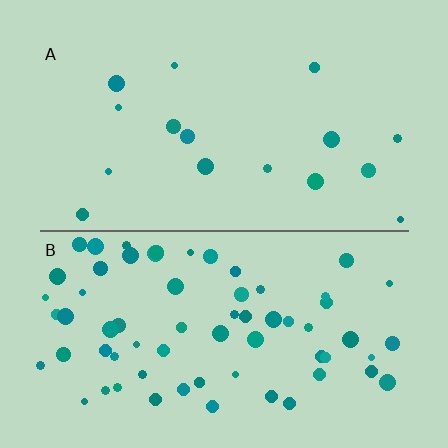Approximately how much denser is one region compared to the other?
Approximately 4.1× — region B over region A.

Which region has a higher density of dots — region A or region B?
B (the bottom).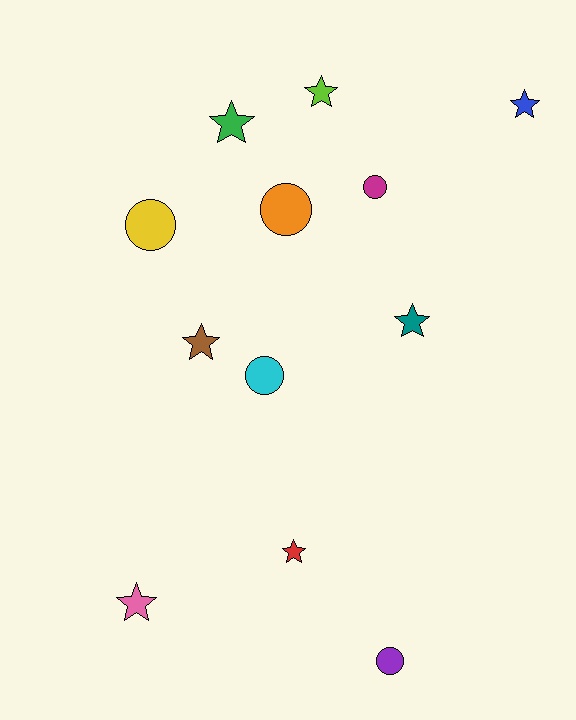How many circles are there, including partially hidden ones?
There are 5 circles.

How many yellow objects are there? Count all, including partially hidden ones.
There is 1 yellow object.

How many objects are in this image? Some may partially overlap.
There are 12 objects.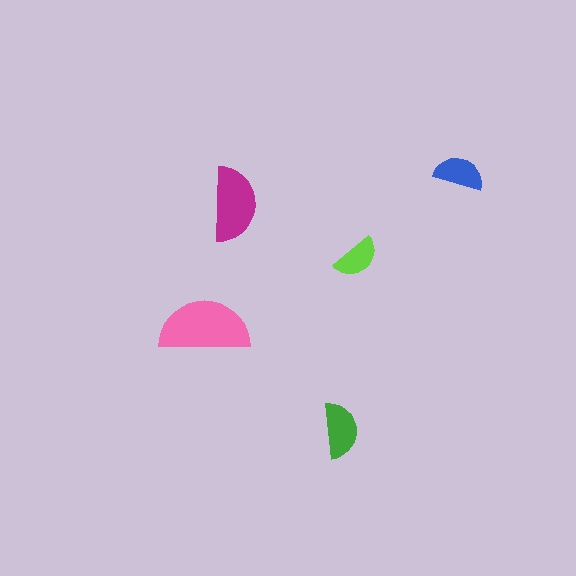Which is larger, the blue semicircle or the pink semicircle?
The pink one.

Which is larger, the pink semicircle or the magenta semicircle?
The pink one.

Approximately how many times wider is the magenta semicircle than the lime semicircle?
About 1.5 times wider.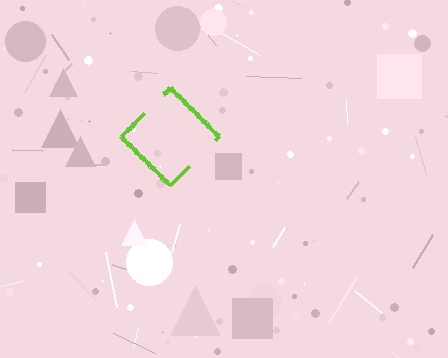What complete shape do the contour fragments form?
The contour fragments form a diamond.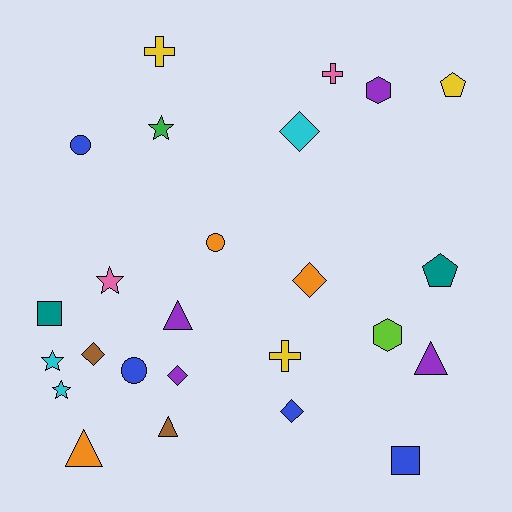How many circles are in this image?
There are 3 circles.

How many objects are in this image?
There are 25 objects.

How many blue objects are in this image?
There are 4 blue objects.